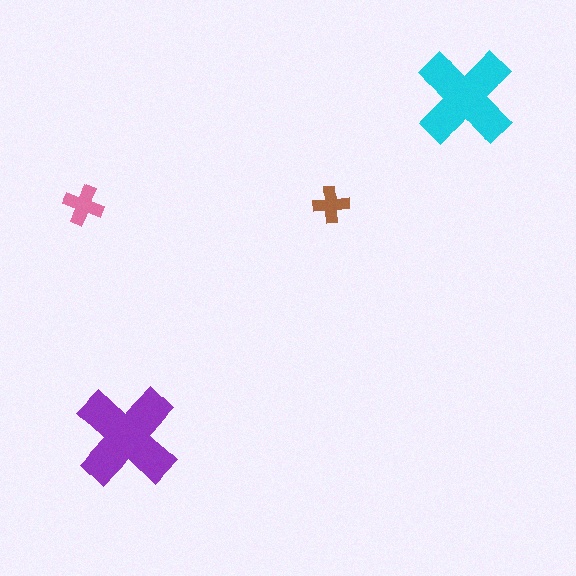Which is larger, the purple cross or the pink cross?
The purple one.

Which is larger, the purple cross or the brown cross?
The purple one.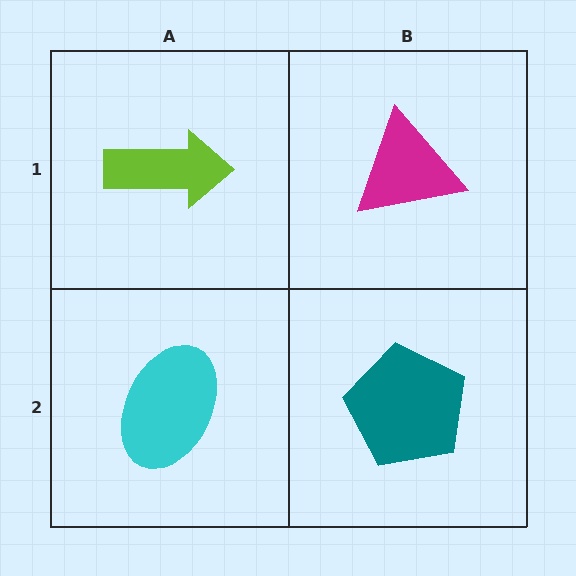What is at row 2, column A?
A cyan ellipse.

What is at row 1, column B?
A magenta triangle.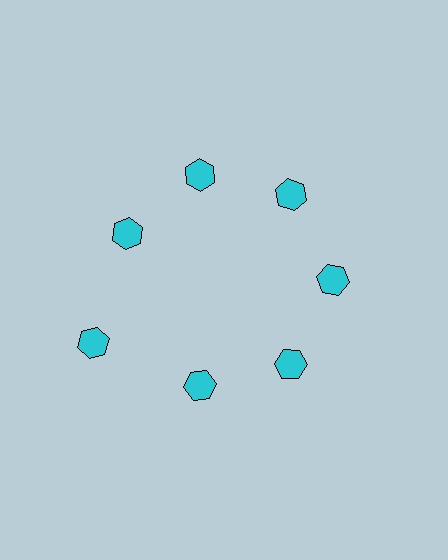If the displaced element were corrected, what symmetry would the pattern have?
It would have 7-fold rotational symmetry — the pattern would map onto itself every 51 degrees.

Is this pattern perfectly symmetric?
No. The 7 cyan hexagons are arranged in a ring, but one element near the 8 o'clock position is pushed outward from the center, breaking the 7-fold rotational symmetry.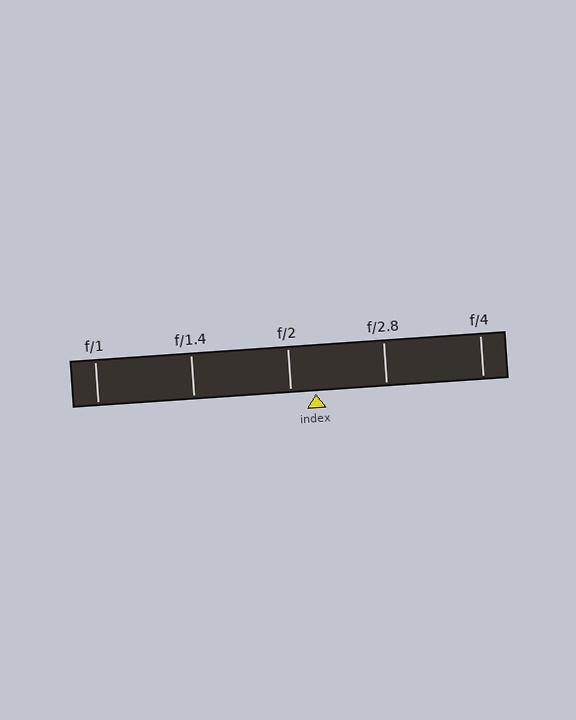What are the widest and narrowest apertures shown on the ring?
The widest aperture shown is f/1 and the narrowest is f/4.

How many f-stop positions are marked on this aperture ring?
There are 5 f-stop positions marked.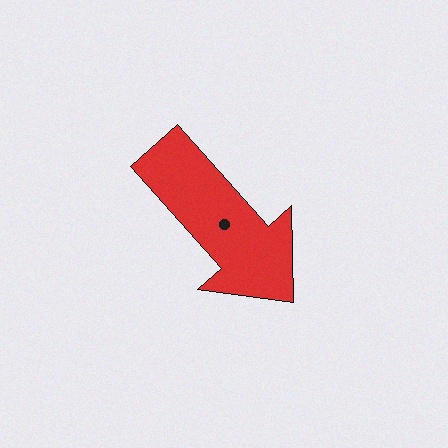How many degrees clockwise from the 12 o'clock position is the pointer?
Approximately 138 degrees.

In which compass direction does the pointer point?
Southeast.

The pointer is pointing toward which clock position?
Roughly 5 o'clock.